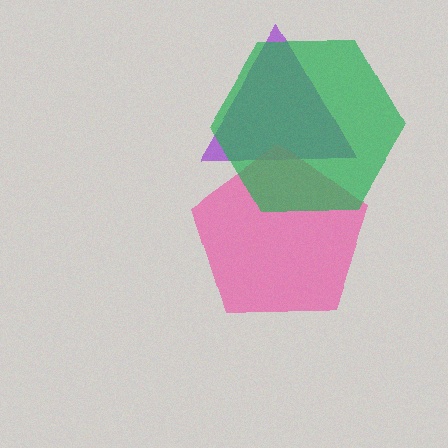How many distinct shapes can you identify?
There are 3 distinct shapes: a purple triangle, a pink pentagon, a green hexagon.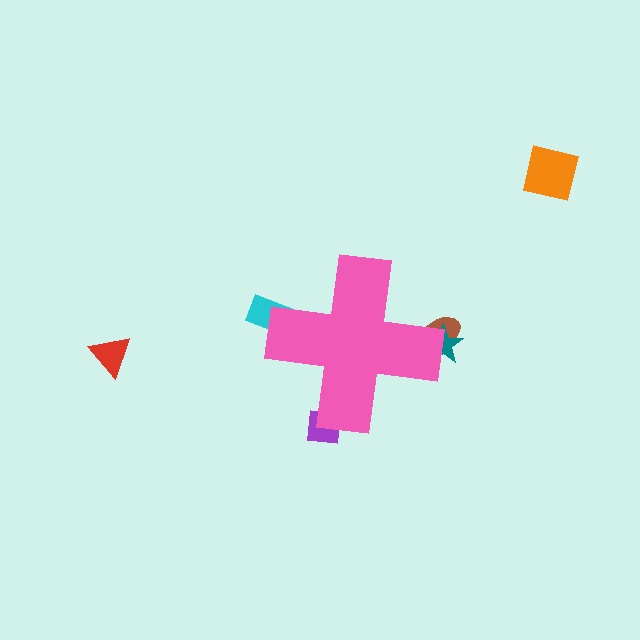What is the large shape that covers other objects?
A pink cross.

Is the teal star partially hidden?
Yes, the teal star is partially hidden behind the pink cross.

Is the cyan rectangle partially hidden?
Yes, the cyan rectangle is partially hidden behind the pink cross.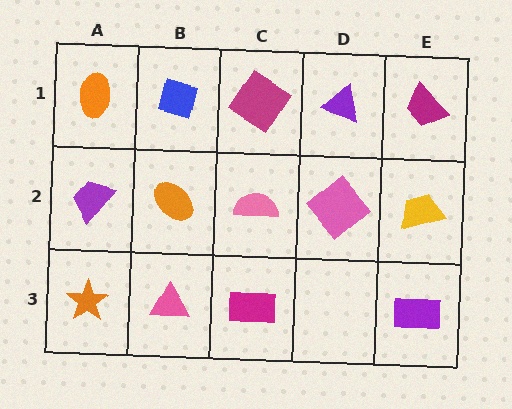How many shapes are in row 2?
5 shapes.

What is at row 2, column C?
A pink semicircle.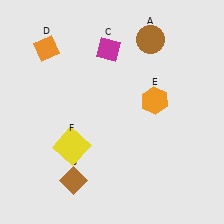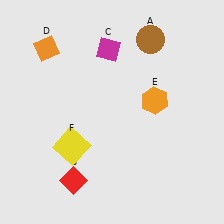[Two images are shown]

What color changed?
The diamond (B) changed from brown in Image 1 to red in Image 2.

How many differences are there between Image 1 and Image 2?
There is 1 difference between the two images.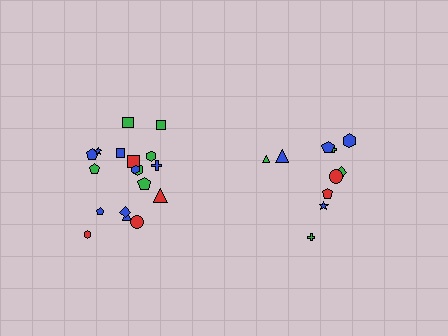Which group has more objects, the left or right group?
The left group.